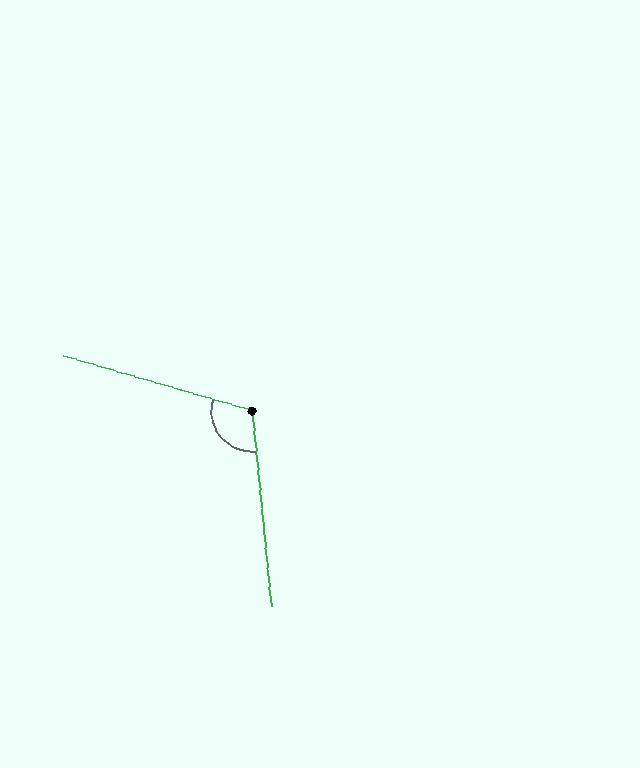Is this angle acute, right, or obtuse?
It is obtuse.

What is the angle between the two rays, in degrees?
Approximately 112 degrees.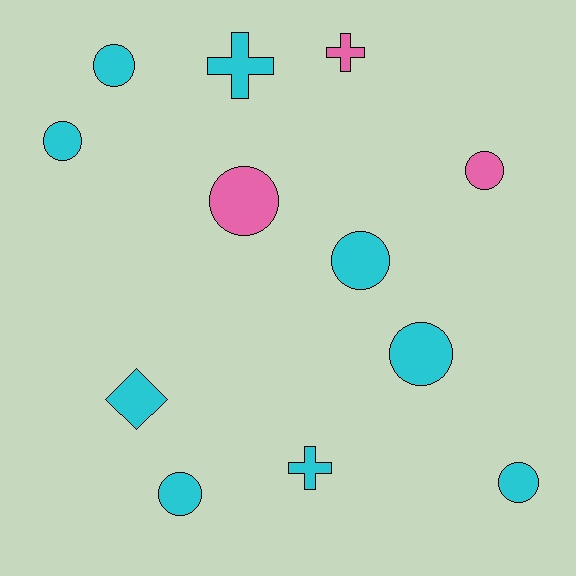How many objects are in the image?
There are 12 objects.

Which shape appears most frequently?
Circle, with 8 objects.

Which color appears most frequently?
Cyan, with 9 objects.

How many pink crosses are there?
There is 1 pink cross.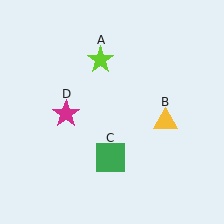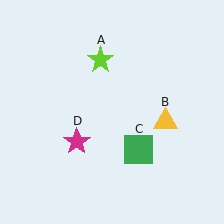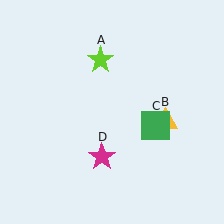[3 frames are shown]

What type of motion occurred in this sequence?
The green square (object C), magenta star (object D) rotated counterclockwise around the center of the scene.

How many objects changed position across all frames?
2 objects changed position: green square (object C), magenta star (object D).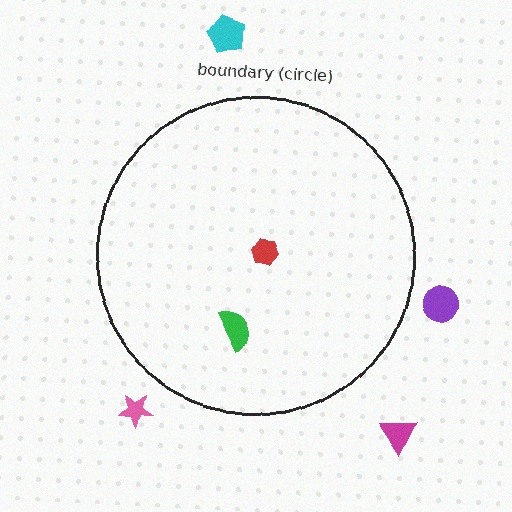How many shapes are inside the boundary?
2 inside, 4 outside.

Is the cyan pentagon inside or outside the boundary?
Outside.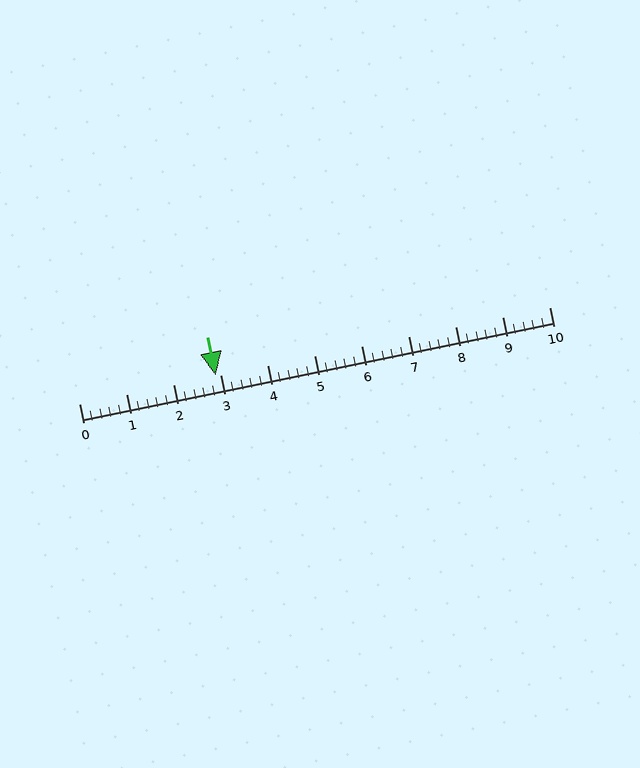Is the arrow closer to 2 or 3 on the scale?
The arrow is closer to 3.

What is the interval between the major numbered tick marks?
The major tick marks are spaced 1 units apart.